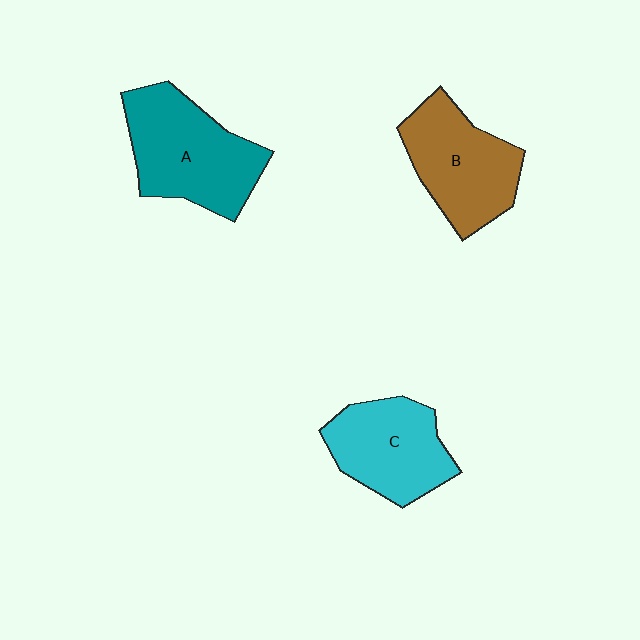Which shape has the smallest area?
Shape C (cyan).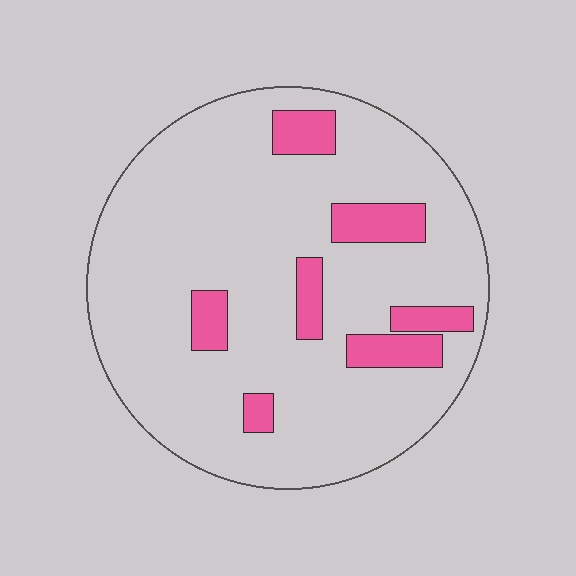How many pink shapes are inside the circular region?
7.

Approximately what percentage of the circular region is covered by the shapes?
Approximately 15%.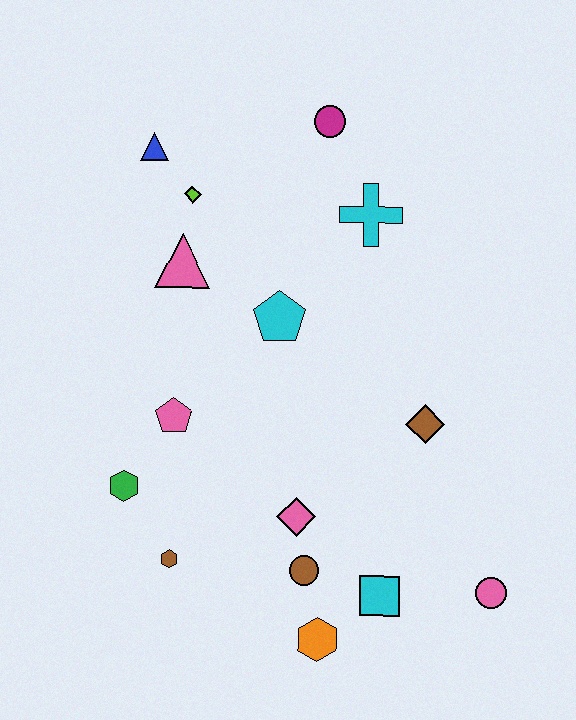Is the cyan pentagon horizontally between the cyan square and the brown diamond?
No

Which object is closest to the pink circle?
The cyan square is closest to the pink circle.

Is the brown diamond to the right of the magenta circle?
Yes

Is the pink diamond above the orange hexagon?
Yes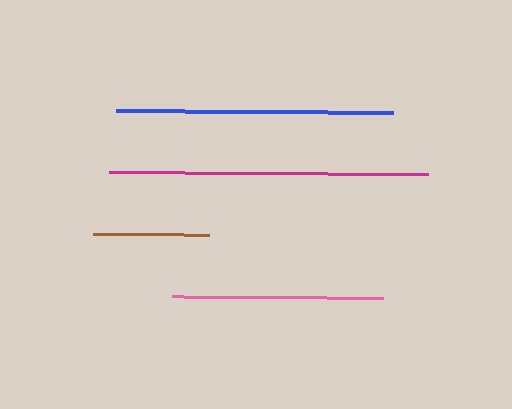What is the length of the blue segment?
The blue segment is approximately 276 pixels long.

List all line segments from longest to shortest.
From longest to shortest: magenta, blue, pink, brown.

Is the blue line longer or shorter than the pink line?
The blue line is longer than the pink line.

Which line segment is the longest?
The magenta line is the longest at approximately 318 pixels.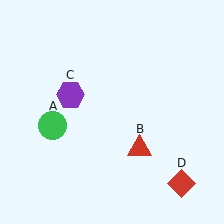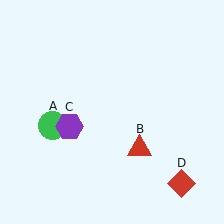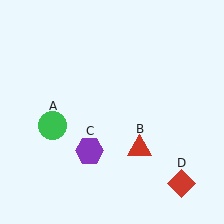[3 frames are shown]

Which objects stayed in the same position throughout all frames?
Green circle (object A) and red triangle (object B) and red diamond (object D) remained stationary.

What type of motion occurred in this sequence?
The purple hexagon (object C) rotated counterclockwise around the center of the scene.